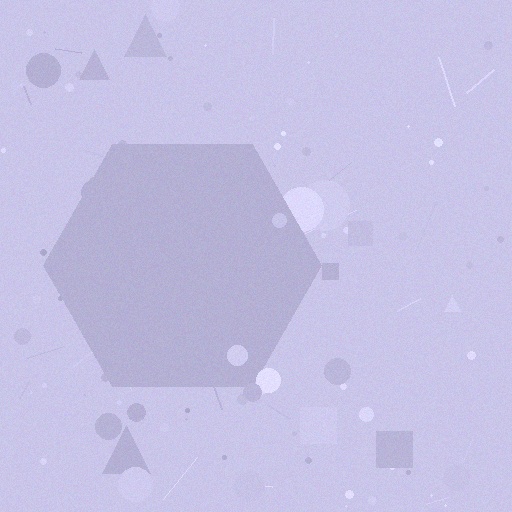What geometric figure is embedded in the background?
A hexagon is embedded in the background.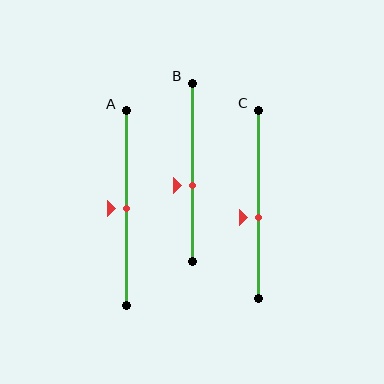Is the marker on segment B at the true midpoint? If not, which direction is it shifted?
No, the marker on segment B is shifted downward by about 7% of the segment length.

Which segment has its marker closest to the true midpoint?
Segment A has its marker closest to the true midpoint.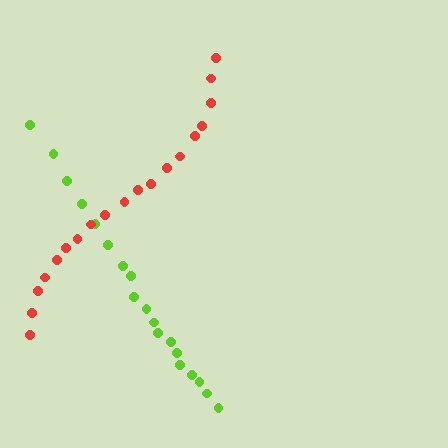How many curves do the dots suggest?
There are 2 distinct paths.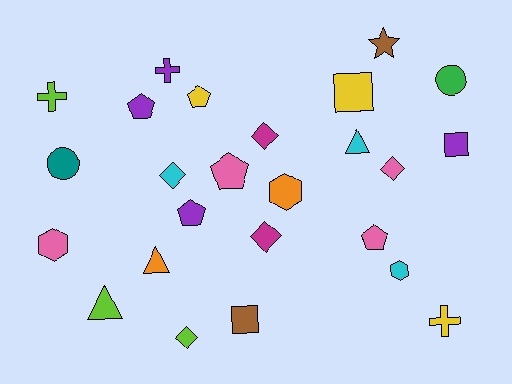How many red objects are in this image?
There are no red objects.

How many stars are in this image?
There is 1 star.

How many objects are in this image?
There are 25 objects.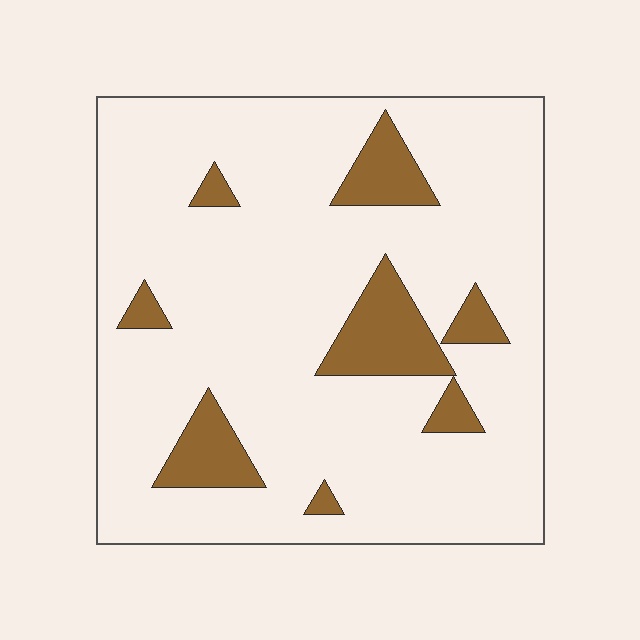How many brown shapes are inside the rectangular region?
8.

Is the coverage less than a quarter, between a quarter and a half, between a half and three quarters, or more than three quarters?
Less than a quarter.